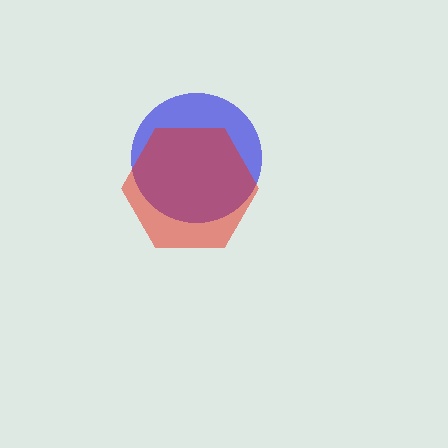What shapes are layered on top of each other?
The layered shapes are: a blue circle, a red hexagon.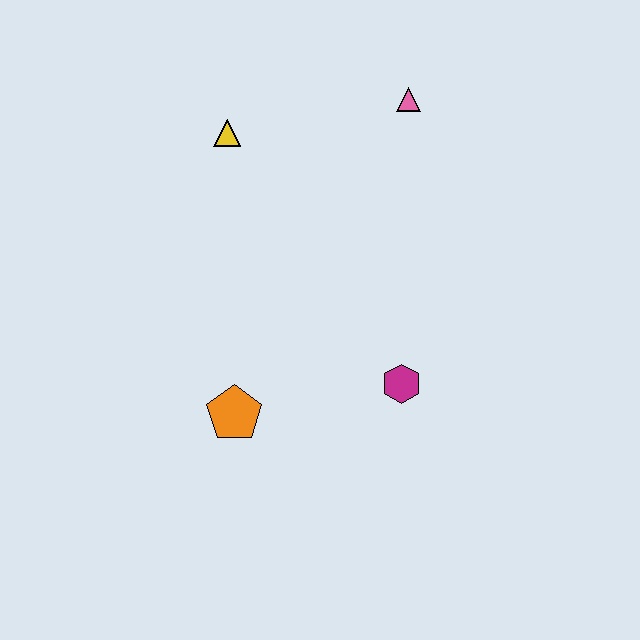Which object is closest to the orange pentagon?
The magenta hexagon is closest to the orange pentagon.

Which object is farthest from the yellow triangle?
The magenta hexagon is farthest from the yellow triangle.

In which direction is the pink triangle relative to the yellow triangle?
The pink triangle is to the right of the yellow triangle.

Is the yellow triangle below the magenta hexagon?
No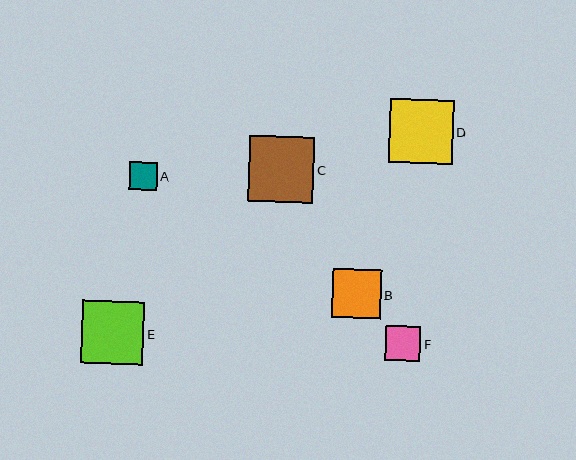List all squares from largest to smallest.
From largest to smallest: C, D, E, B, F, A.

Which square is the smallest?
Square A is the smallest with a size of approximately 27 pixels.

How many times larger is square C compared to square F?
Square C is approximately 1.9 times the size of square F.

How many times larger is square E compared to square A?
Square E is approximately 2.3 times the size of square A.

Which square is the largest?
Square C is the largest with a size of approximately 65 pixels.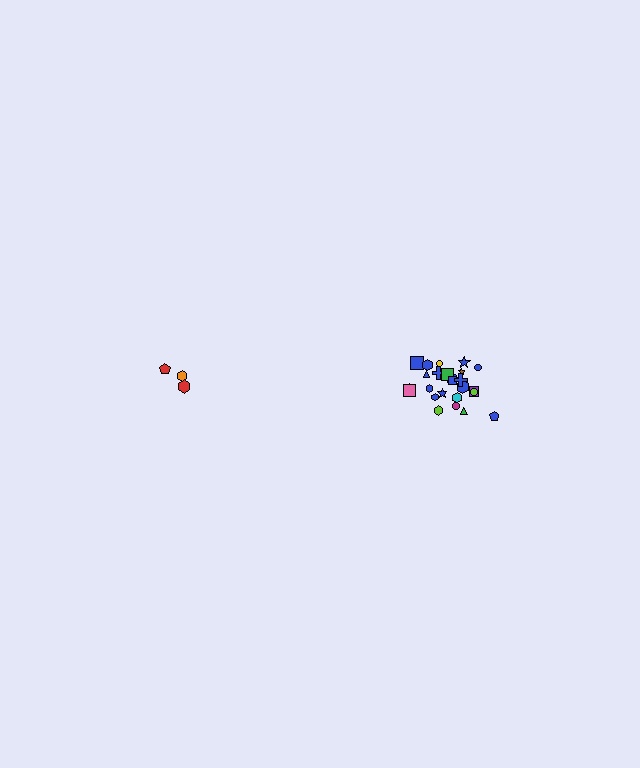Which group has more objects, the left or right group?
The right group.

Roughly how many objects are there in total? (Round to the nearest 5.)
Roughly 30 objects in total.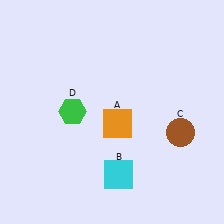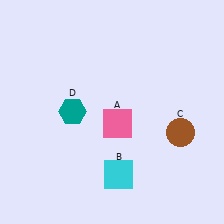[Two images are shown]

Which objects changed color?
A changed from orange to pink. D changed from green to teal.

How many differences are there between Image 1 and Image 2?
There are 2 differences between the two images.